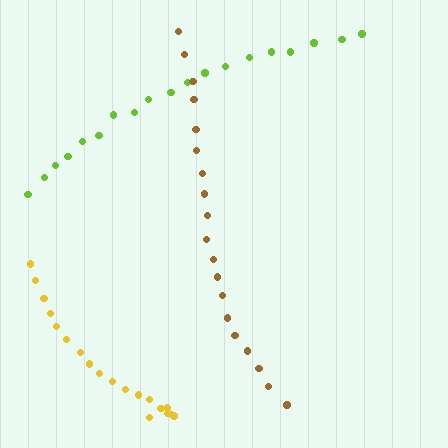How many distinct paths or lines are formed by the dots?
There are 3 distinct paths.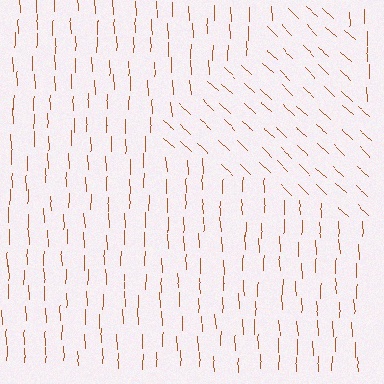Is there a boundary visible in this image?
Yes, there is a texture boundary formed by a change in line orientation.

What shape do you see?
I see a triangle.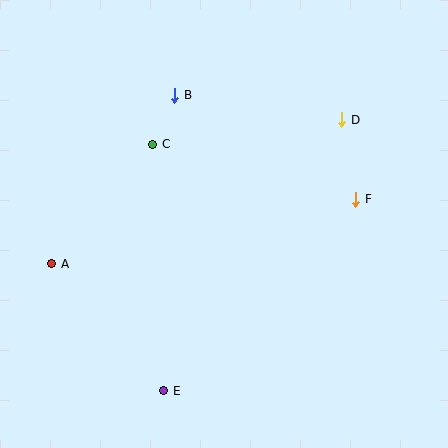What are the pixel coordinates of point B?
Point B is at (175, 95).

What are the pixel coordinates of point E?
Point E is at (164, 391).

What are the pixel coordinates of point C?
Point C is at (153, 144).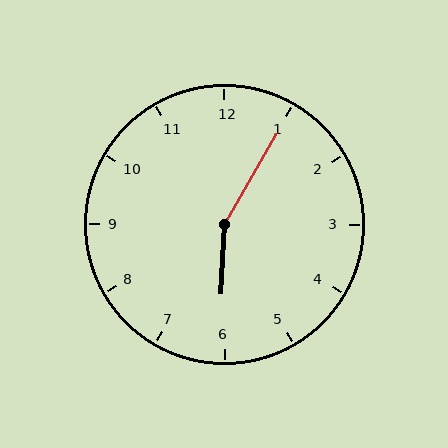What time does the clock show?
6:05.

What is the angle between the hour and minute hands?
Approximately 152 degrees.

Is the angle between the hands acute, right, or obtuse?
It is obtuse.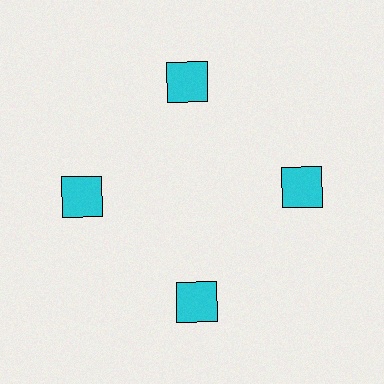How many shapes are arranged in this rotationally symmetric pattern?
There are 4 shapes, arranged in 4 groups of 1.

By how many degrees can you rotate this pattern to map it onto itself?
The pattern maps onto itself every 90 degrees of rotation.